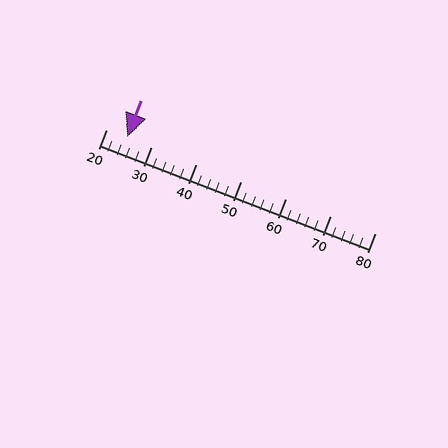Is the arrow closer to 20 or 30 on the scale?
The arrow is closer to 20.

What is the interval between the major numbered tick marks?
The major tick marks are spaced 10 units apart.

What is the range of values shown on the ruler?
The ruler shows values from 20 to 80.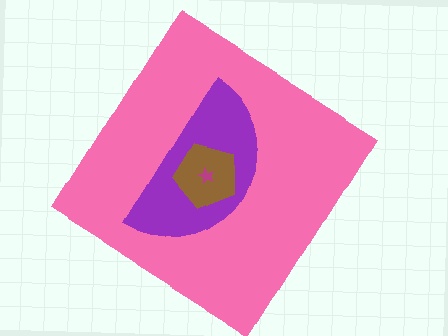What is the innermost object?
The magenta star.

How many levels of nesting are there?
4.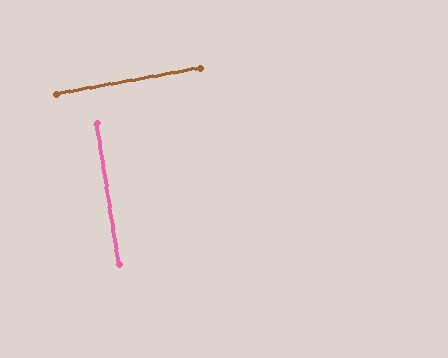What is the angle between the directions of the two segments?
Approximately 89 degrees.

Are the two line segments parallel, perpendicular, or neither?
Perpendicular — they meet at approximately 89°.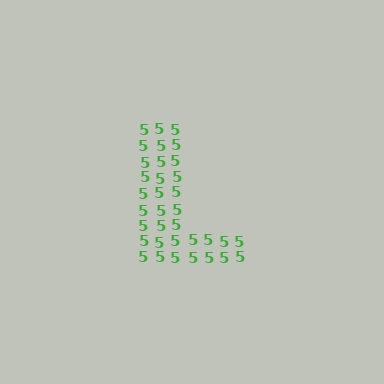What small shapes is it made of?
It is made of small digit 5's.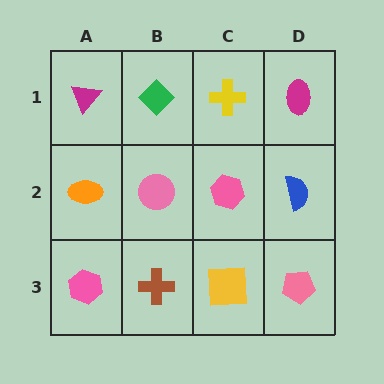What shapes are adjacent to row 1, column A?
An orange ellipse (row 2, column A), a green diamond (row 1, column B).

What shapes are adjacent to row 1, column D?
A blue semicircle (row 2, column D), a yellow cross (row 1, column C).